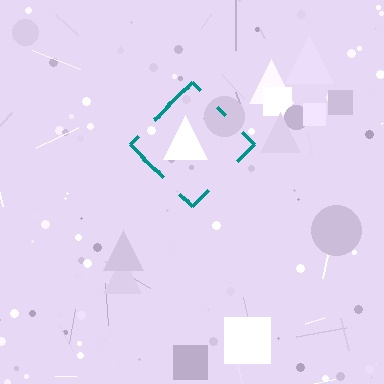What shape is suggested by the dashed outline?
The dashed outline suggests a diamond.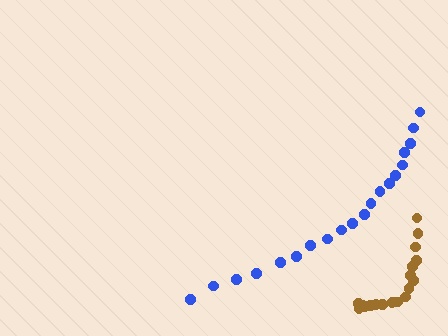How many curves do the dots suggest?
There are 2 distinct paths.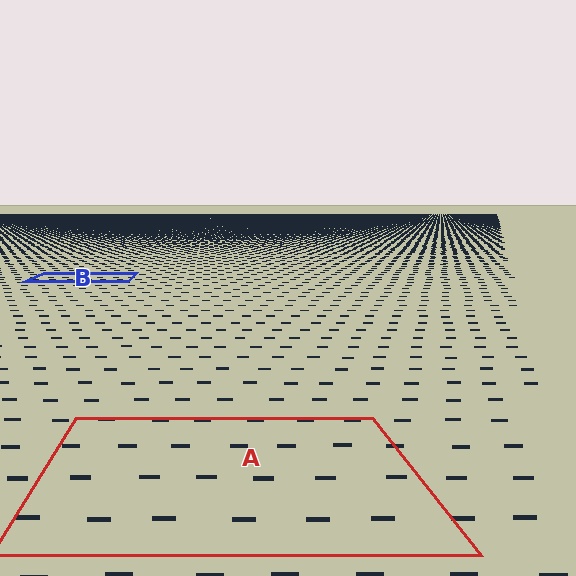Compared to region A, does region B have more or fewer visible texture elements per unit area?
Region B has more texture elements per unit area — they are packed more densely because it is farther away.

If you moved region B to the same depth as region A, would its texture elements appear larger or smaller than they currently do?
They would appear larger. At a closer depth, the same texture elements are projected at a bigger on-screen size.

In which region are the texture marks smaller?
The texture marks are smaller in region B, because it is farther away.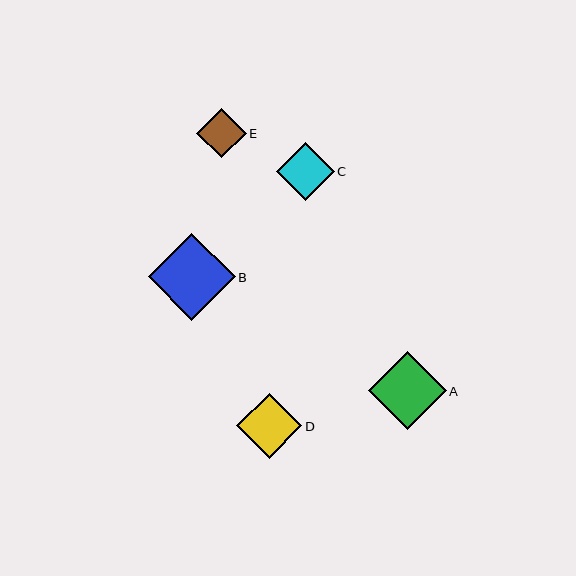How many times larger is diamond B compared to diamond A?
Diamond B is approximately 1.1 times the size of diamond A.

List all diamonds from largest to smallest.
From largest to smallest: B, A, D, C, E.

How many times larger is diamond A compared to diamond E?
Diamond A is approximately 1.6 times the size of diamond E.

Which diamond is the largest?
Diamond B is the largest with a size of approximately 87 pixels.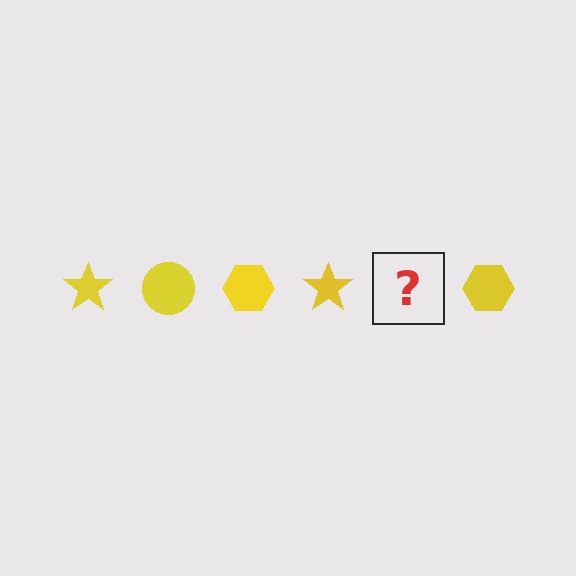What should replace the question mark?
The question mark should be replaced with a yellow circle.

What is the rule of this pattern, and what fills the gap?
The rule is that the pattern cycles through star, circle, hexagon shapes in yellow. The gap should be filled with a yellow circle.